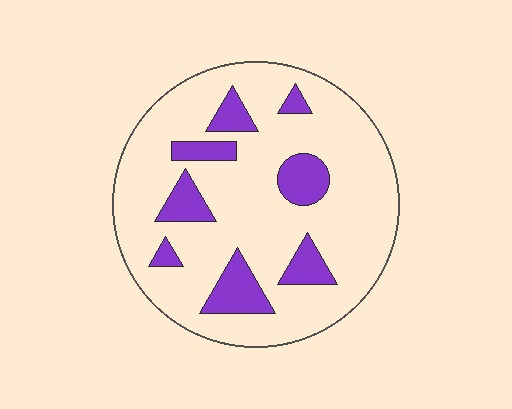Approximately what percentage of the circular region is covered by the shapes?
Approximately 20%.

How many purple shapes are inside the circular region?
8.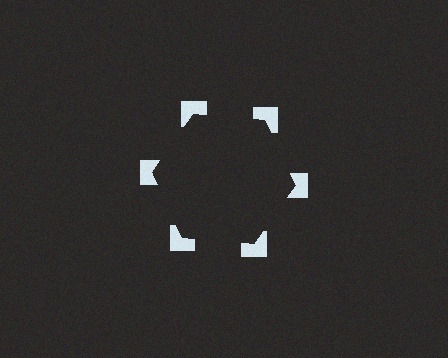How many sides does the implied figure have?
6 sides.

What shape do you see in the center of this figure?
An illusory hexagon — its edges are inferred from the aligned wedge cuts in the notched squares, not physically drawn.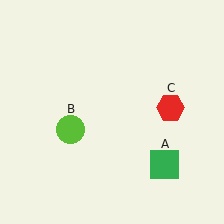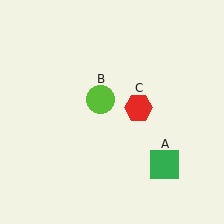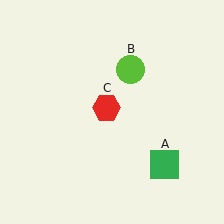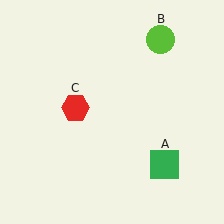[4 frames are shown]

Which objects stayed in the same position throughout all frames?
Green square (object A) remained stationary.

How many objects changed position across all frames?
2 objects changed position: lime circle (object B), red hexagon (object C).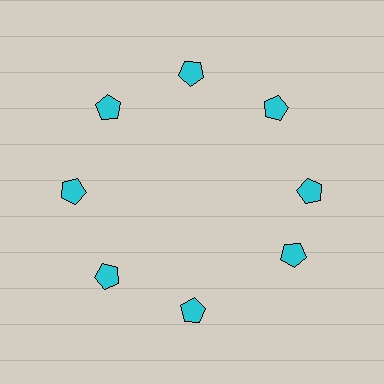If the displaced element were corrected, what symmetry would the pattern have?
It would have 8-fold rotational symmetry — the pattern would map onto itself every 45 degrees.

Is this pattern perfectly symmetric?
No. The 8 cyan pentagons are arranged in a ring, but one element near the 4 o'clock position is rotated out of alignment along the ring, breaking the 8-fold rotational symmetry.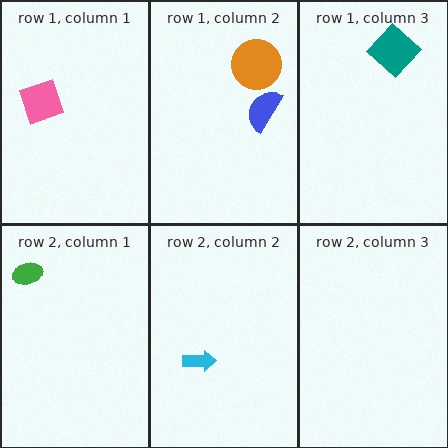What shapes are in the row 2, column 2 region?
The cyan arrow.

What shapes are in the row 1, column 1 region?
The pink diamond.